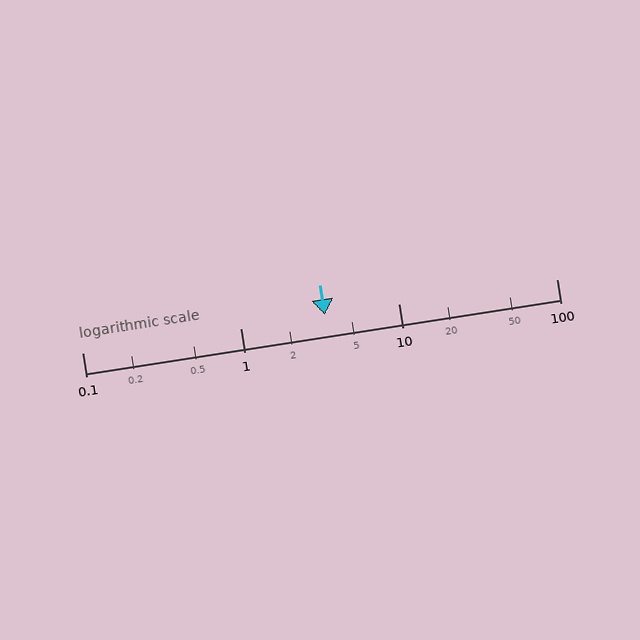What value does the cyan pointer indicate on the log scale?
The pointer indicates approximately 3.4.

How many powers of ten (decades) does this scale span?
The scale spans 3 decades, from 0.1 to 100.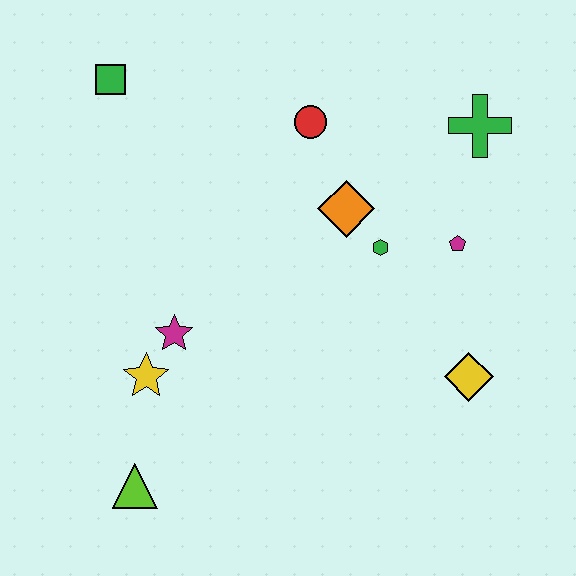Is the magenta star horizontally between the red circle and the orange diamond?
No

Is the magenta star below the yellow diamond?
No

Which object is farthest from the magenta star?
The green cross is farthest from the magenta star.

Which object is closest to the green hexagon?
The orange diamond is closest to the green hexagon.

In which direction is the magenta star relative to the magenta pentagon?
The magenta star is to the left of the magenta pentagon.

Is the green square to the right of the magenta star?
No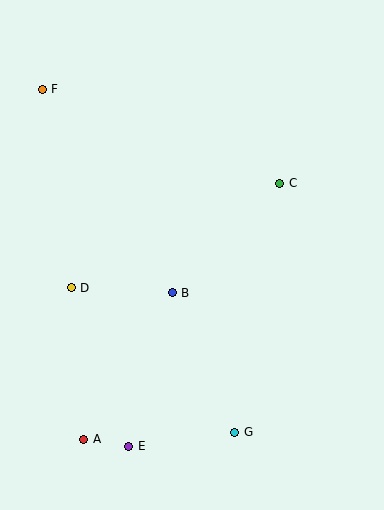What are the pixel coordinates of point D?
Point D is at (71, 288).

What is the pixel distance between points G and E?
The distance between G and E is 107 pixels.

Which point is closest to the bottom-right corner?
Point G is closest to the bottom-right corner.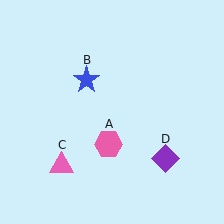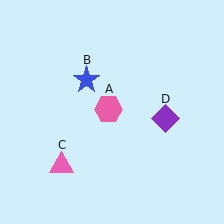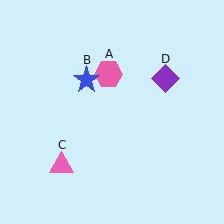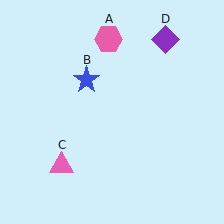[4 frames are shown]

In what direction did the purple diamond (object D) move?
The purple diamond (object D) moved up.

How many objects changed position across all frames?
2 objects changed position: pink hexagon (object A), purple diamond (object D).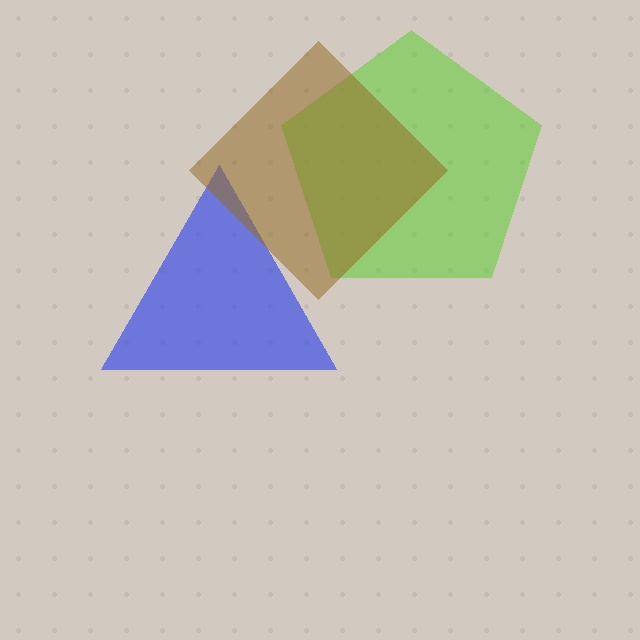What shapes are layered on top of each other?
The layered shapes are: a blue triangle, a lime pentagon, a brown diamond.